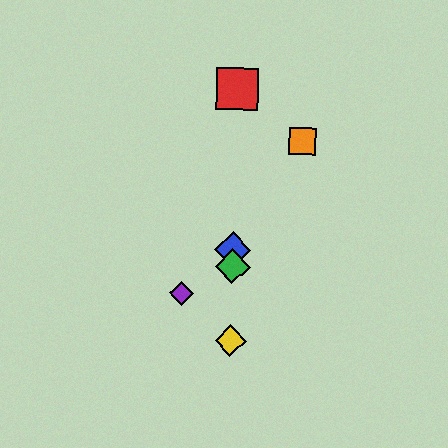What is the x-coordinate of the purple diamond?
The purple diamond is at x≈181.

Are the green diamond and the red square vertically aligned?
Yes, both are at x≈233.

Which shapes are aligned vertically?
The red square, the blue diamond, the green diamond, the yellow diamond are aligned vertically.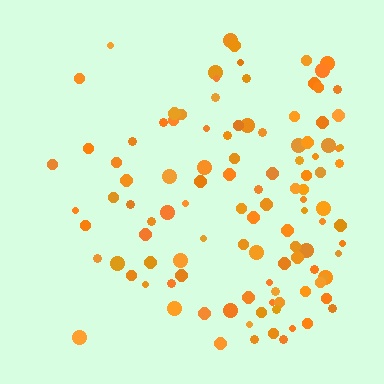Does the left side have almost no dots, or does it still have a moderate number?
Still a moderate number, just noticeably fewer than the right.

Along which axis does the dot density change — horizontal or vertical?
Horizontal.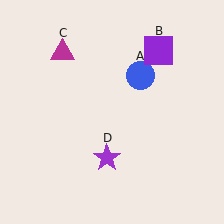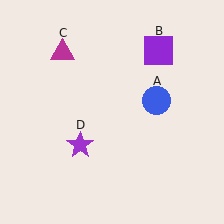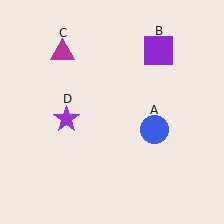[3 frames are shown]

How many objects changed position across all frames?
2 objects changed position: blue circle (object A), purple star (object D).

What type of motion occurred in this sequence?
The blue circle (object A), purple star (object D) rotated clockwise around the center of the scene.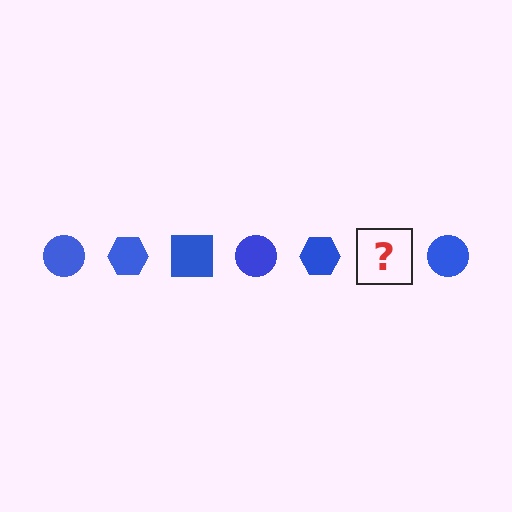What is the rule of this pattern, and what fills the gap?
The rule is that the pattern cycles through circle, hexagon, square shapes in blue. The gap should be filled with a blue square.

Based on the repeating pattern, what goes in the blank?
The blank should be a blue square.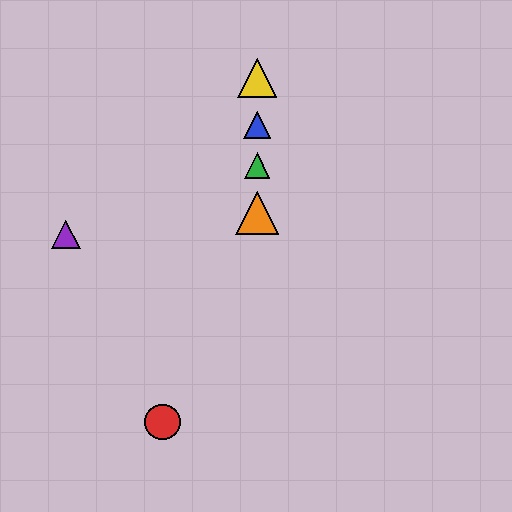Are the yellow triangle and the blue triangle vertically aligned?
Yes, both are at x≈257.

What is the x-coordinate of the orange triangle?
The orange triangle is at x≈257.